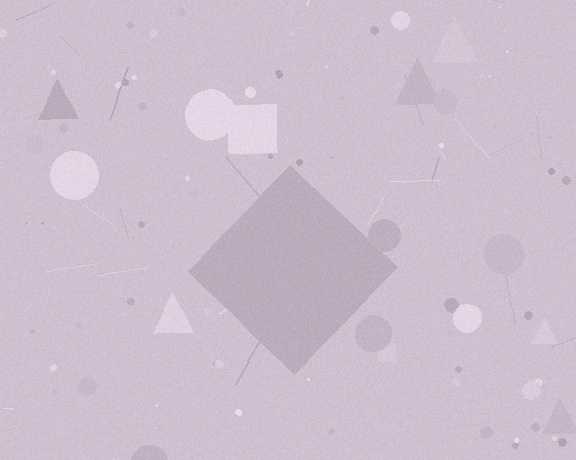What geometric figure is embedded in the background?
A diamond is embedded in the background.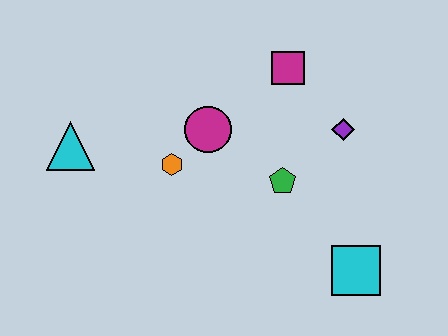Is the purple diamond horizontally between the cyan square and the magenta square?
Yes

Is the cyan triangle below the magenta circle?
Yes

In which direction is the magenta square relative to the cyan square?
The magenta square is above the cyan square.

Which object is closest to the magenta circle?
The orange hexagon is closest to the magenta circle.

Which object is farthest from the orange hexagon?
The cyan square is farthest from the orange hexagon.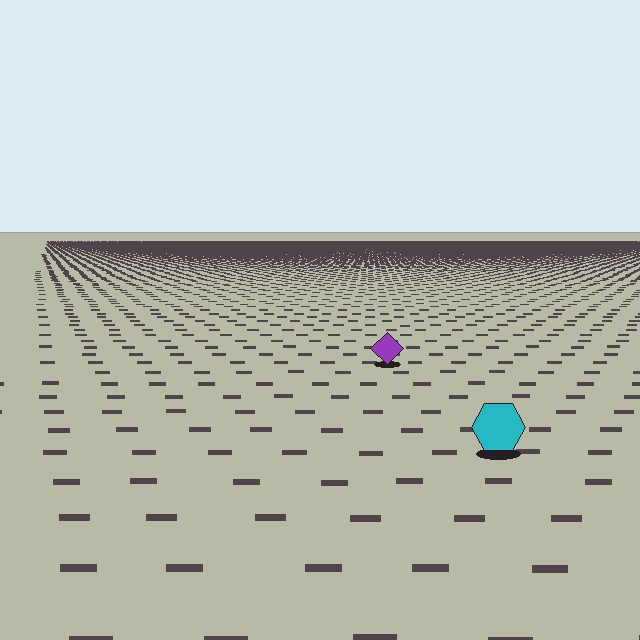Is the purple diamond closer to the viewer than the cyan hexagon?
No. The cyan hexagon is closer — you can tell from the texture gradient: the ground texture is coarser near it.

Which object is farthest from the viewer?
The purple diamond is farthest from the viewer. It appears smaller and the ground texture around it is denser.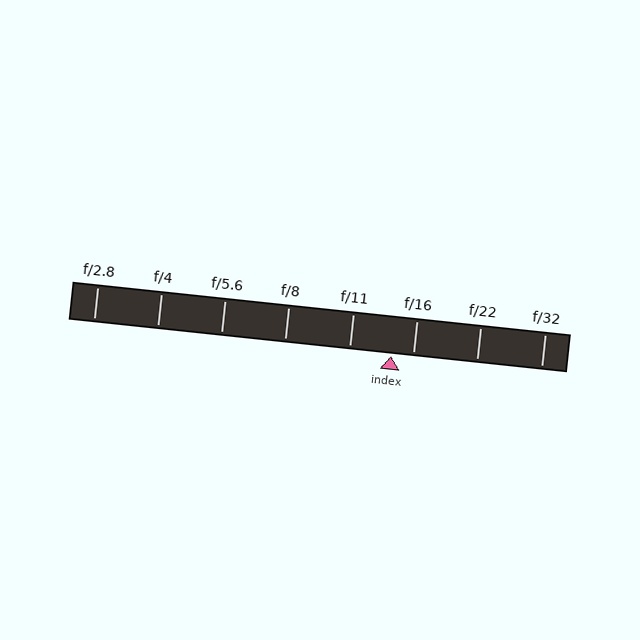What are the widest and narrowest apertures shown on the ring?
The widest aperture shown is f/2.8 and the narrowest is f/32.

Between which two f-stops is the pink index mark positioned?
The index mark is between f/11 and f/16.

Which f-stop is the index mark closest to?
The index mark is closest to f/16.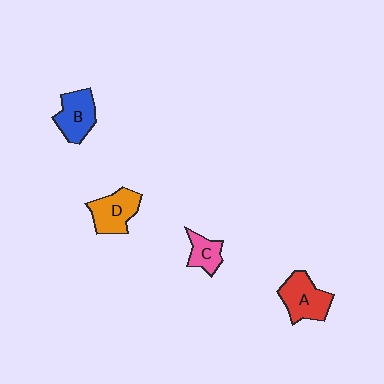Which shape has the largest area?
Shape A (red).